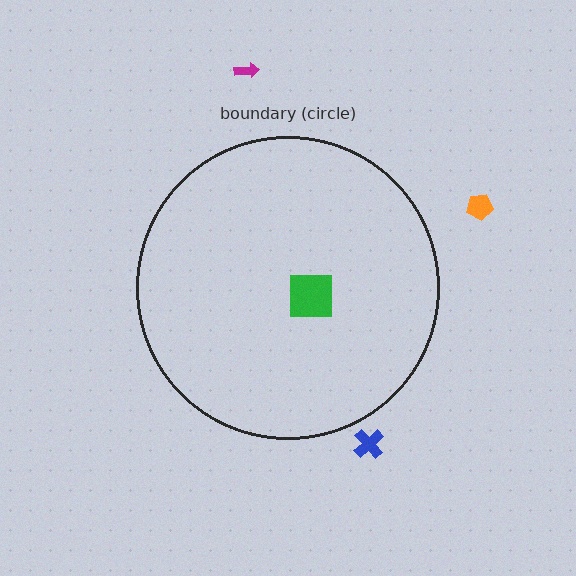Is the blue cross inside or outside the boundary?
Outside.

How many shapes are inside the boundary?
1 inside, 3 outside.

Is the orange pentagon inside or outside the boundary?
Outside.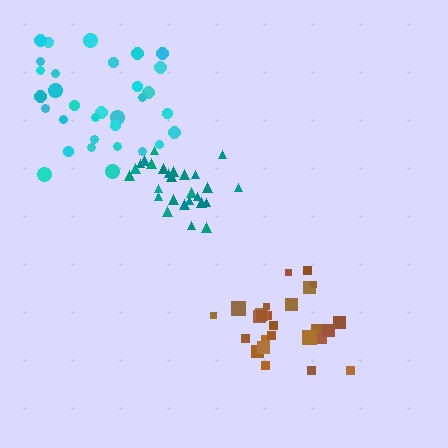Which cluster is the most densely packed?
Teal.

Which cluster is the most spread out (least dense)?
Cyan.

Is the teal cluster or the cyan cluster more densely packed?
Teal.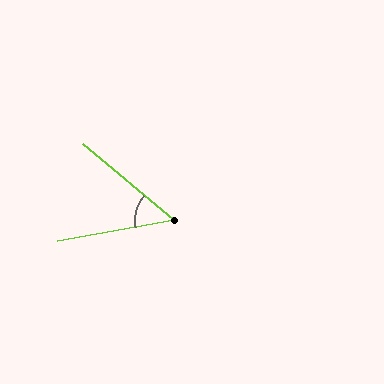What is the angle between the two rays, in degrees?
Approximately 50 degrees.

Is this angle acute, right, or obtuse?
It is acute.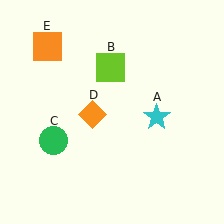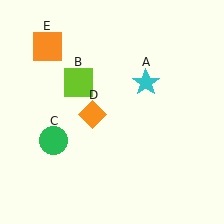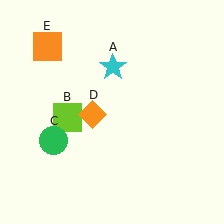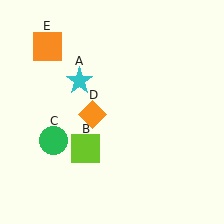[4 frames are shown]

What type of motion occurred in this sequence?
The cyan star (object A), lime square (object B) rotated counterclockwise around the center of the scene.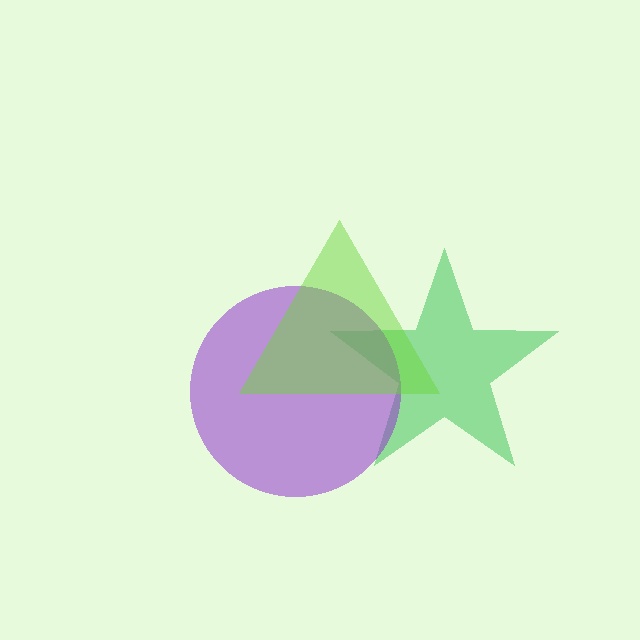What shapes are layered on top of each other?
The layered shapes are: a green star, a purple circle, a lime triangle.